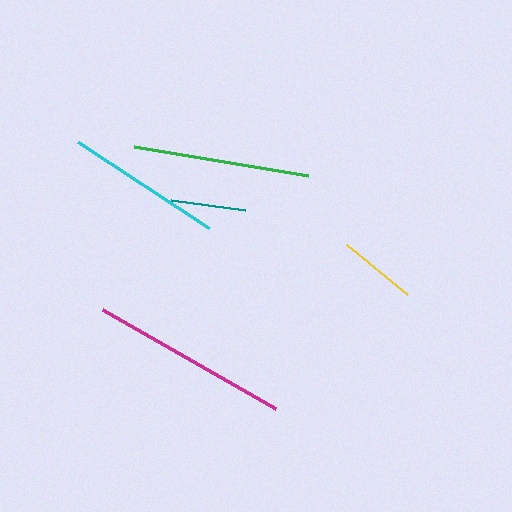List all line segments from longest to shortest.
From longest to shortest: magenta, green, cyan, yellow, teal.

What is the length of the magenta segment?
The magenta segment is approximately 199 pixels long.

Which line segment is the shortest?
The teal line is the shortest at approximately 75 pixels.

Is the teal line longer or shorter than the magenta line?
The magenta line is longer than the teal line.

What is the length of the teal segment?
The teal segment is approximately 75 pixels long.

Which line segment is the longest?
The magenta line is the longest at approximately 199 pixels.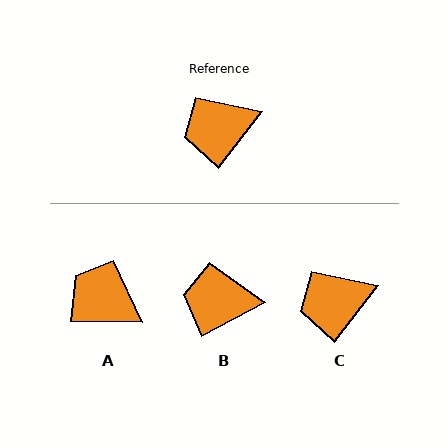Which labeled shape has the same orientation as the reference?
C.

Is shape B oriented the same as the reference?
No, it is off by about 24 degrees.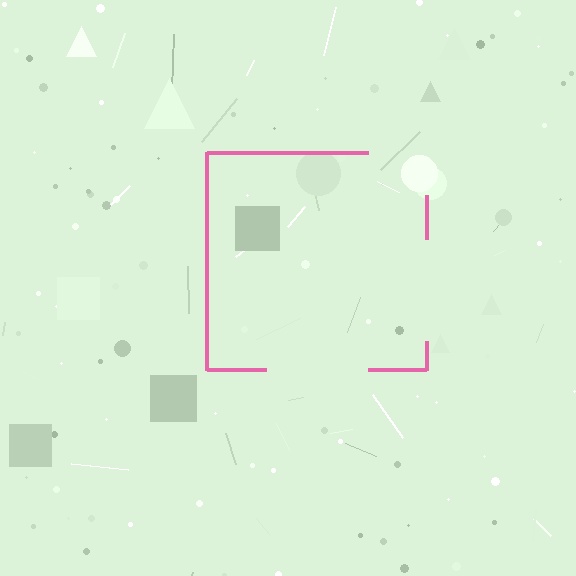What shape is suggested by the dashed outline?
The dashed outline suggests a square.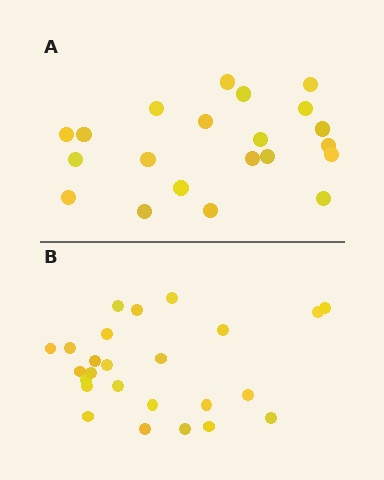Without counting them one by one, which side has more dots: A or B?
Region B (the bottom region) has more dots.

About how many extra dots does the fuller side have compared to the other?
Region B has about 4 more dots than region A.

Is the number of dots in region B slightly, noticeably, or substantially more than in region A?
Region B has only slightly more — the two regions are fairly close. The ratio is roughly 1.2 to 1.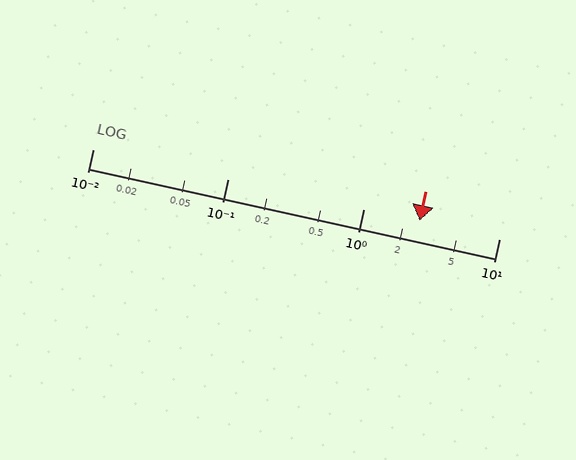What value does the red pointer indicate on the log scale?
The pointer indicates approximately 2.6.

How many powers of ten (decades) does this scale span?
The scale spans 3 decades, from 0.01 to 10.